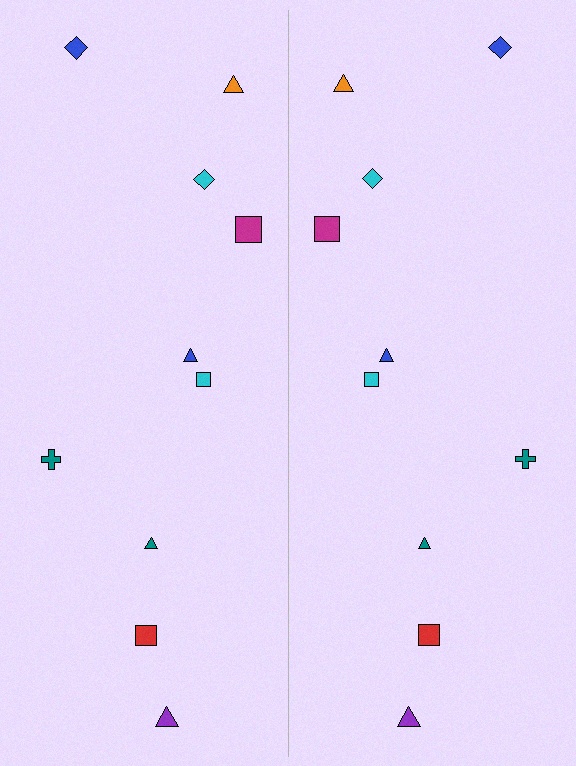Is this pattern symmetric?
Yes, this pattern has bilateral (reflection) symmetry.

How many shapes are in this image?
There are 20 shapes in this image.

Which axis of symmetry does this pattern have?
The pattern has a vertical axis of symmetry running through the center of the image.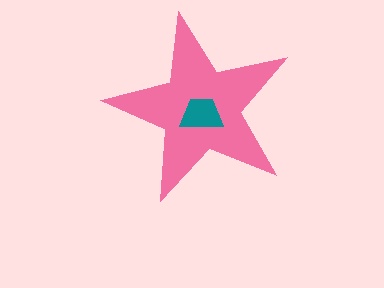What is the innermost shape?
The teal trapezoid.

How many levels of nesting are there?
2.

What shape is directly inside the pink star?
The teal trapezoid.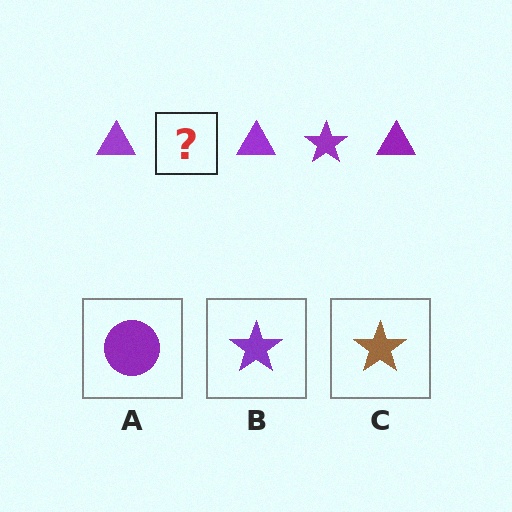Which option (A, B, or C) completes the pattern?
B.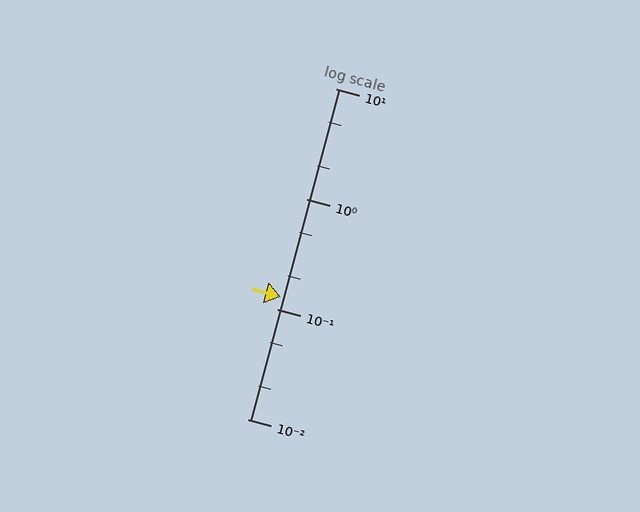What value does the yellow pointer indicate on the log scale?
The pointer indicates approximately 0.13.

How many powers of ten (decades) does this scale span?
The scale spans 3 decades, from 0.01 to 10.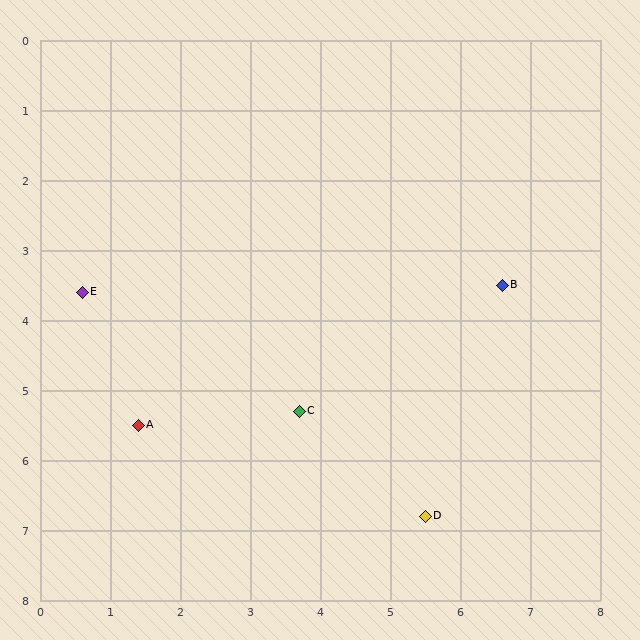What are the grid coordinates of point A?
Point A is at approximately (1.4, 5.5).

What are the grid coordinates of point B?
Point B is at approximately (6.6, 3.5).